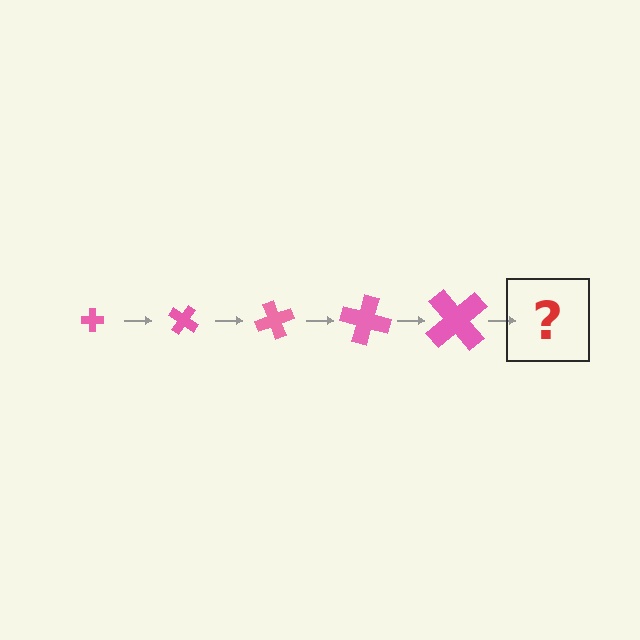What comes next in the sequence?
The next element should be a cross, larger than the previous one and rotated 175 degrees from the start.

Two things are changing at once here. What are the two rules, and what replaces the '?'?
The two rules are that the cross grows larger each step and it rotates 35 degrees each step. The '?' should be a cross, larger than the previous one and rotated 175 degrees from the start.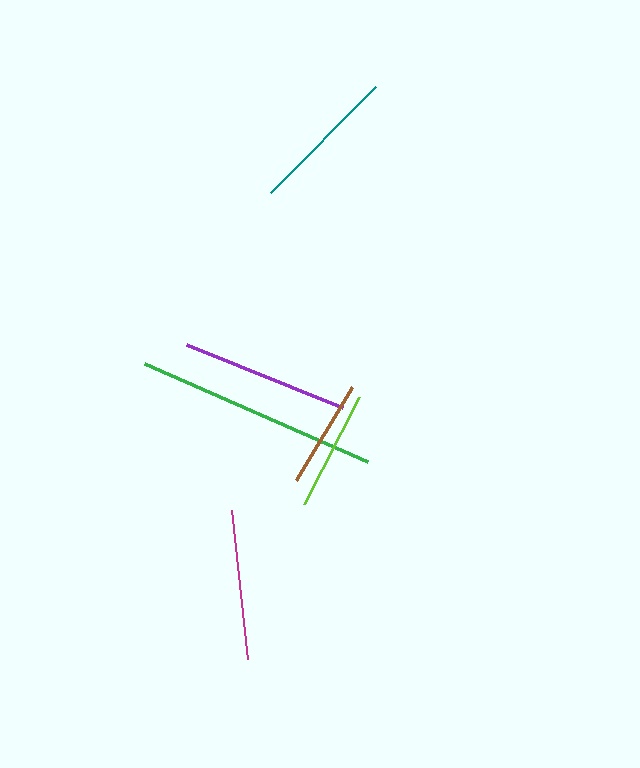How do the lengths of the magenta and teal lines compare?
The magenta and teal lines are approximately the same length.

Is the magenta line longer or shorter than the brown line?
The magenta line is longer than the brown line.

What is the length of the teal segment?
The teal segment is approximately 149 pixels long.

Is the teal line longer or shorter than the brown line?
The teal line is longer than the brown line.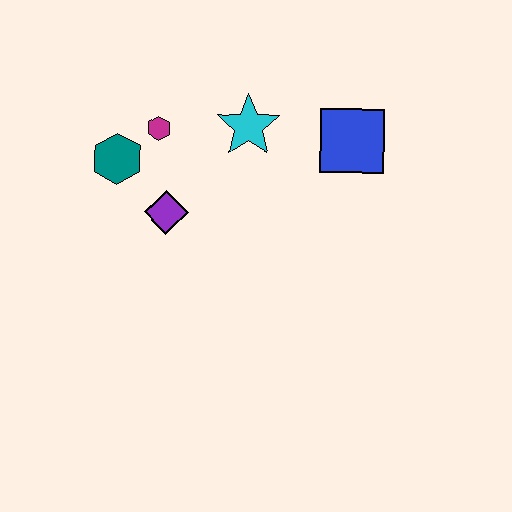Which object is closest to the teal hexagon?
The magenta hexagon is closest to the teal hexagon.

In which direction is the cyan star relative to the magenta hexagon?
The cyan star is to the right of the magenta hexagon.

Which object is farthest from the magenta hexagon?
The blue square is farthest from the magenta hexagon.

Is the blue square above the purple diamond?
Yes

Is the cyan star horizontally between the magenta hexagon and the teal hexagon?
No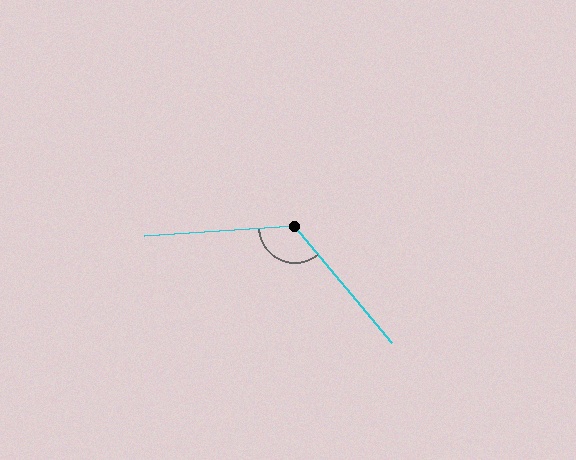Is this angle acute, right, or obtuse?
It is obtuse.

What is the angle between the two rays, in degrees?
Approximately 126 degrees.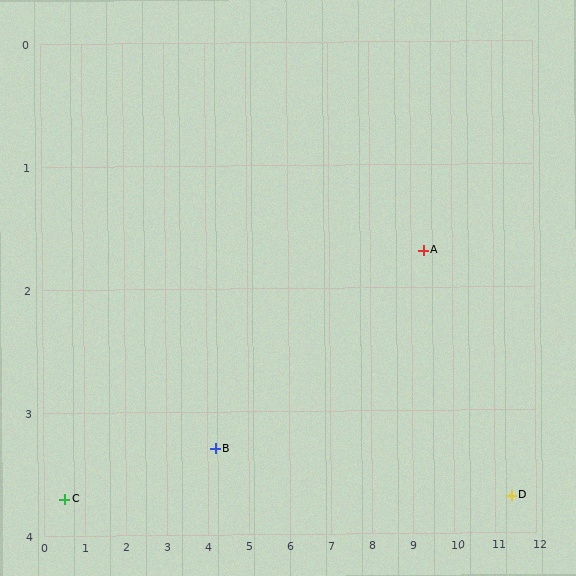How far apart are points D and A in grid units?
Points D and A are about 2.9 grid units apart.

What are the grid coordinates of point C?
Point C is at approximately (0.5, 3.7).